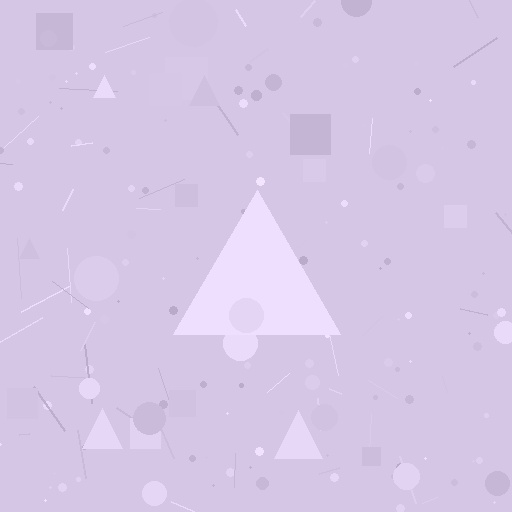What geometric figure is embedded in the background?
A triangle is embedded in the background.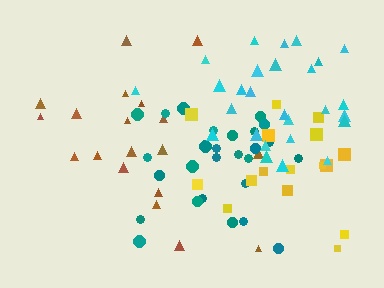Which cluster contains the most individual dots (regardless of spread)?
Teal (27).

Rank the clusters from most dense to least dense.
teal, cyan, yellow, brown.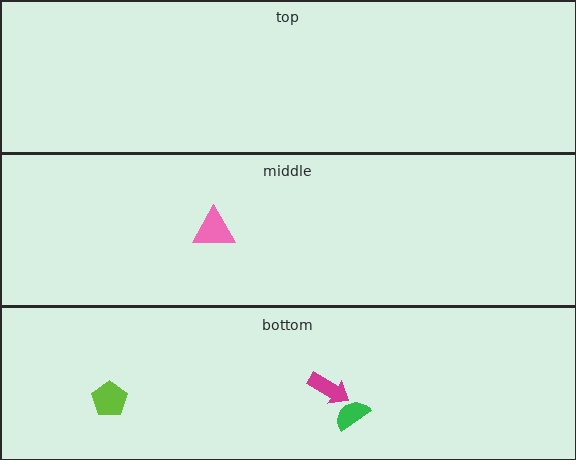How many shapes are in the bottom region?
3.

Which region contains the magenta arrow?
The bottom region.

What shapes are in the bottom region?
The magenta arrow, the green semicircle, the lime pentagon.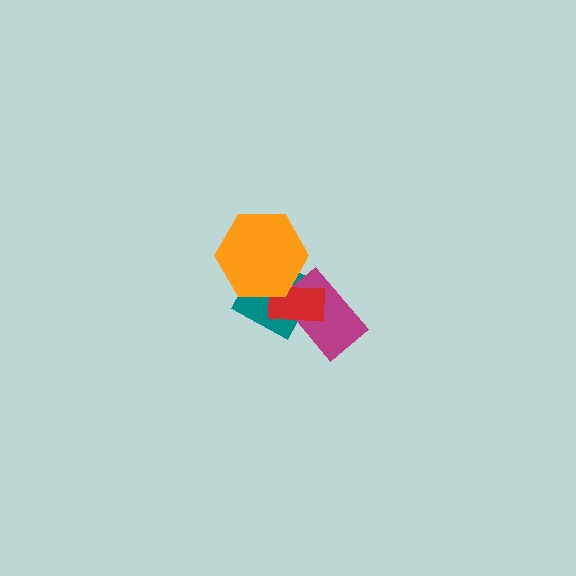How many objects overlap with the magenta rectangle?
2 objects overlap with the magenta rectangle.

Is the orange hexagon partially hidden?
No, no other shape covers it.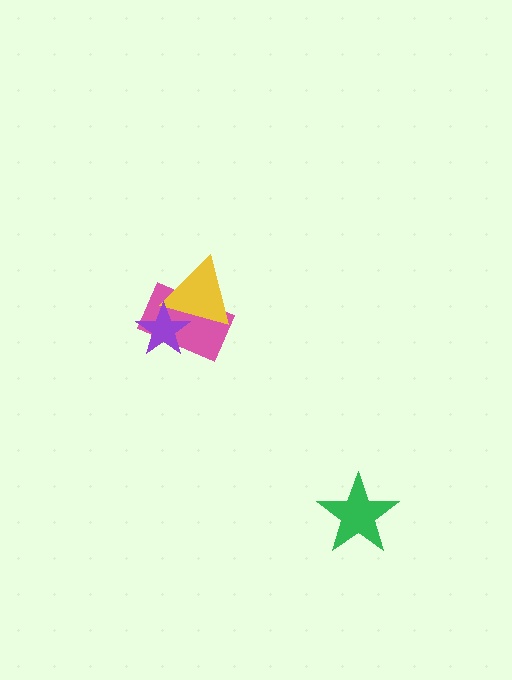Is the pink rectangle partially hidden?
Yes, it is partially covered by another shape.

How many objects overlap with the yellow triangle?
2 objects overlap with the yellow triangle.